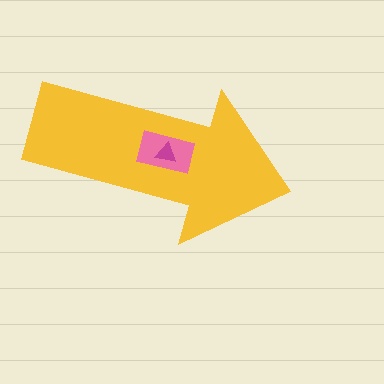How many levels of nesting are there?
3.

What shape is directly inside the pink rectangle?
The magenta triangle.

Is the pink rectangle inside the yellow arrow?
Yes.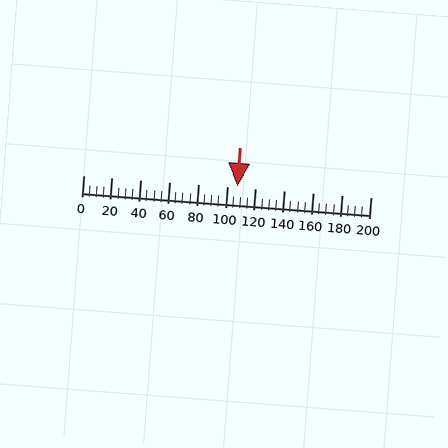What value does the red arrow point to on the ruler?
The red arrow points to approximately 107.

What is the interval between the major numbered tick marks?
The major tick marks are spaced 20 units apart.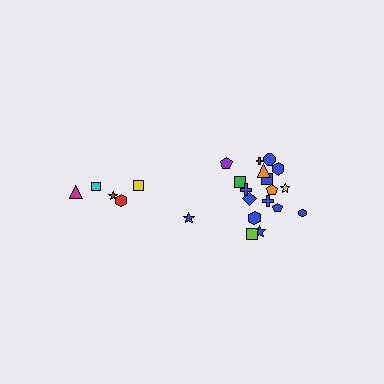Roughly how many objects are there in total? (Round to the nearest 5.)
Roughly 25 objects in total.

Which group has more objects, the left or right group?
The right group.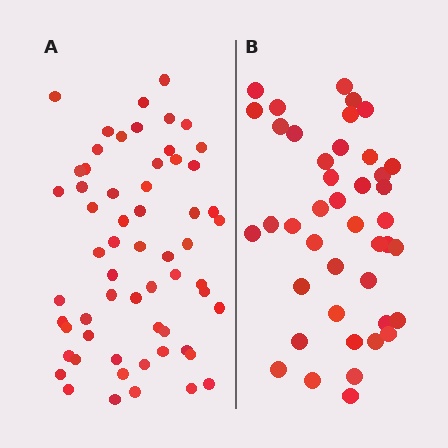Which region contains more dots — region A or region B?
Region A (the left region) has more dots.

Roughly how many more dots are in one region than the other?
Region A has approximately 20 more dots than region B.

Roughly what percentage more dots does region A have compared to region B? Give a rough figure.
About 45% more.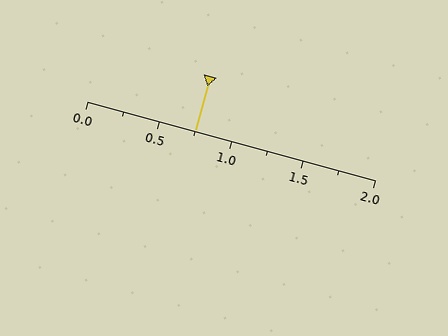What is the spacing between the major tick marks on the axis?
The major ticks are spaced 0.5 apart.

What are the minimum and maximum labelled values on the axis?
The axis runs from 0.0 to 2.0.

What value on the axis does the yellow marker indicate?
The marker indicates approximately 0.75.